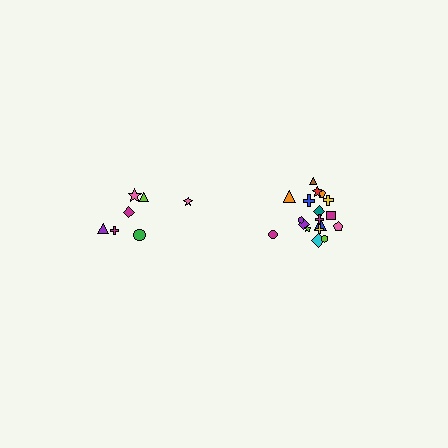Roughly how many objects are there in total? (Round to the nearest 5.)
Roughly 25 objects in total.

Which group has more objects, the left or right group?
The right group.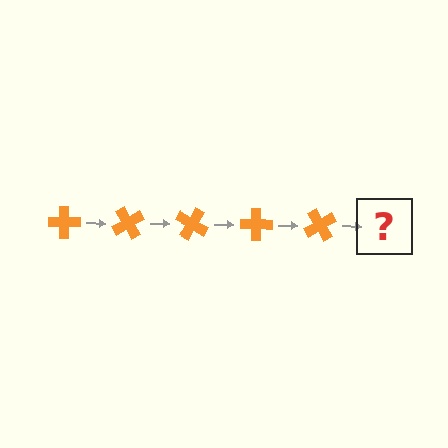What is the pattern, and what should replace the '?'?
The pattern is that the cross rotates 60 degrees each step. The '?' should be an orange cross rotated 300 degrees.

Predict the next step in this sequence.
The next step is an orange cross rotated 300 degrees.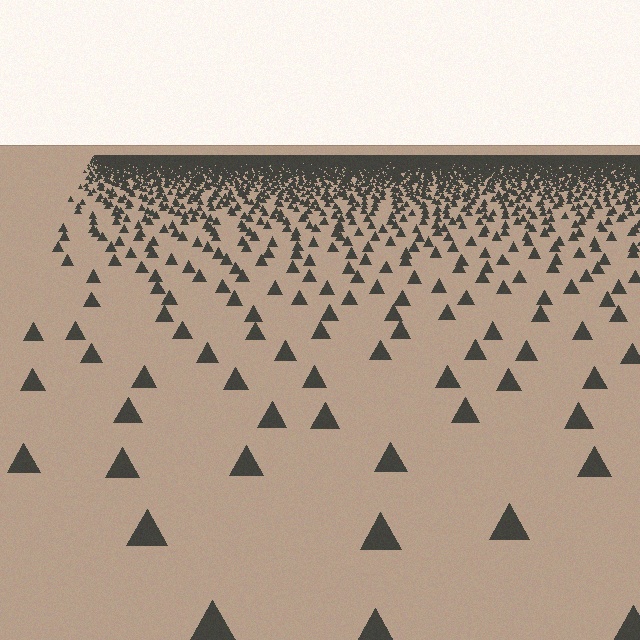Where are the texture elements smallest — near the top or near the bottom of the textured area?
Near the top.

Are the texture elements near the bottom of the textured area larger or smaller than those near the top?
Larger. Near the bottom, elements are closer to the viewer and appear at a bigger on-screen size.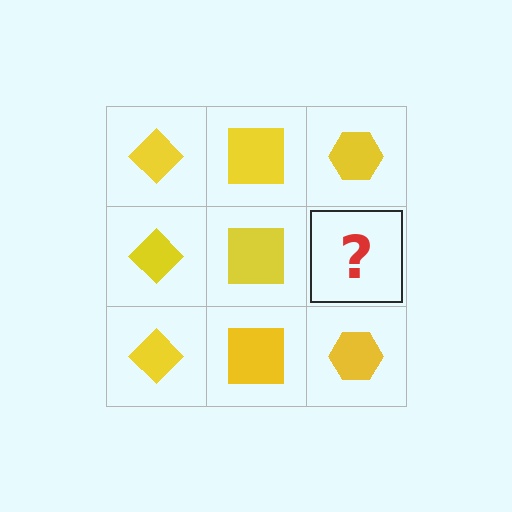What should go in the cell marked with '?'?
The missing cell should contain a yellow hexagon.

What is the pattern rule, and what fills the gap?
The rule is that each column has a consistent shape. The gap should be filled with a yellow hexagon.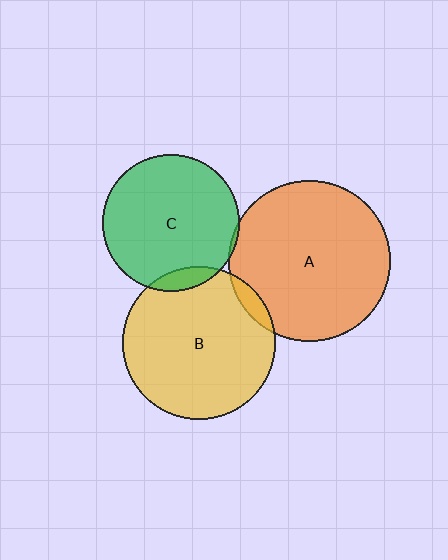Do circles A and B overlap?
Yes.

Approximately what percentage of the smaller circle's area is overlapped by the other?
Approximately 5%.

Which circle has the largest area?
Circle A (orange).